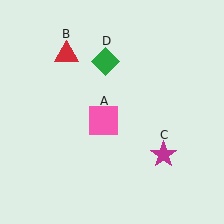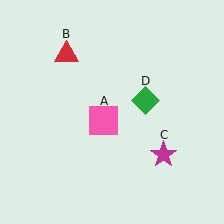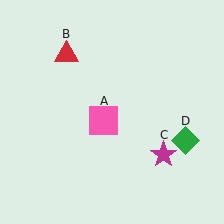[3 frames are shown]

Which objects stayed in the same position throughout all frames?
Pink square (object A) and red triangle (object B) and magenta star (object C) remained stationary.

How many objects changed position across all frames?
1 object changed position: green diamond (object D).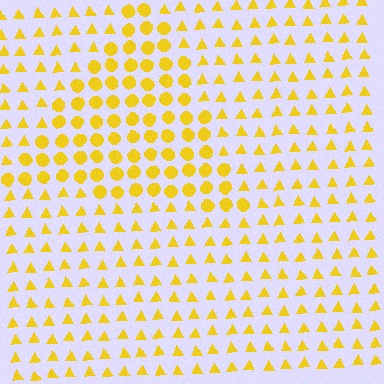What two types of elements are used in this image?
The image uses circles inside the triangle region and triangles outside it.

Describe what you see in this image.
The image is filled with small yellow elements arranged in a uniform grid. A triangle-shaped region contains circles, while the surrounding area contains triangles. The boundary is defined purely by the change in element shape.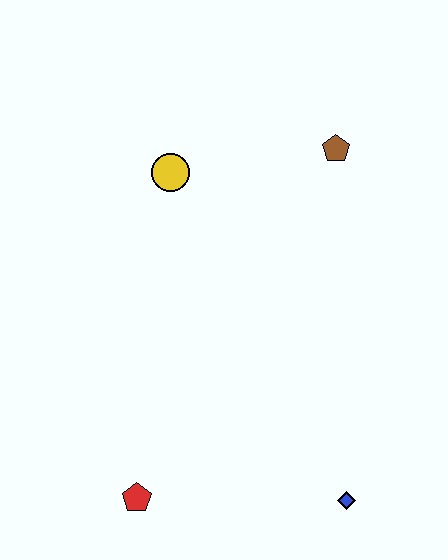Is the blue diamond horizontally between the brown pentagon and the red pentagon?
No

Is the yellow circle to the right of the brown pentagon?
No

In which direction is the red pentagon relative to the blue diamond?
The red pentagon is to the left of the blue diamond.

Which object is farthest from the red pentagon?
The brown pentagon is farthest from the red pentagon.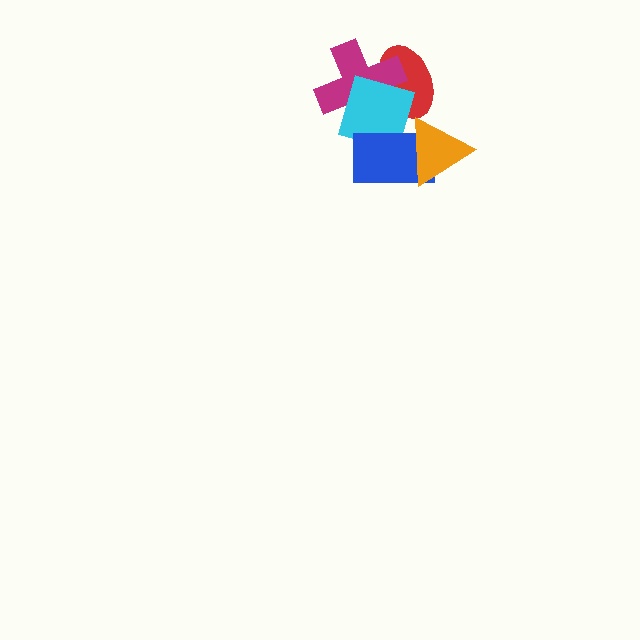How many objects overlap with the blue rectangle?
2 objects overlap with the blue rectangle.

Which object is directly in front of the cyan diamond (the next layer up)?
The blue rectangle is directly in front of the cyan diamond.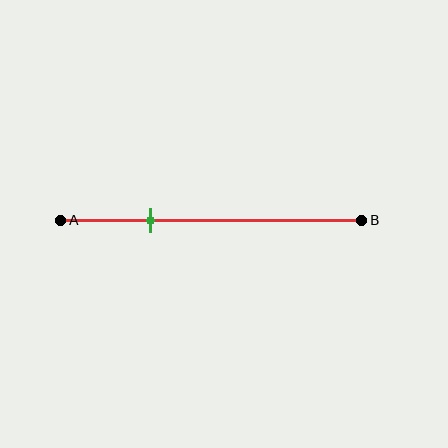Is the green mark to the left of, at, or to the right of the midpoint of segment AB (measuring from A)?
The green mark is to the left of the midpoint of segment AB.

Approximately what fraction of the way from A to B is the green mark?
The green mark is approximately 30% of the way from A to B.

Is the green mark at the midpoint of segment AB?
No, the mark is at about 30% from A, not at the 50% midpoint.